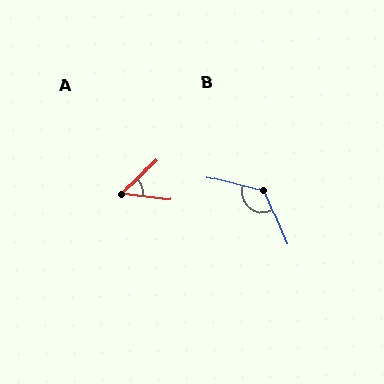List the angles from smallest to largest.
A (50°), B (127°).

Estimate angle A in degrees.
Approximately 50 degrees.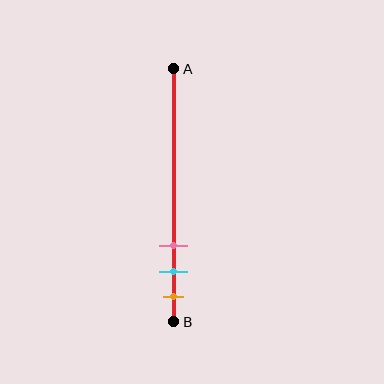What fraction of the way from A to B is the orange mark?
The orange mark is approximately 90% (0.9) of the way from A to B.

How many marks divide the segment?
There are 3 marks dividing the segment.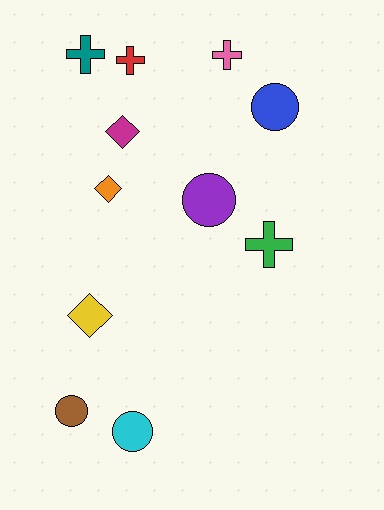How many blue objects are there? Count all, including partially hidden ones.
There is 1 blue object.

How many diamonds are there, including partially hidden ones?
There are 3 diamonds.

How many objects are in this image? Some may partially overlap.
There are 11 objects.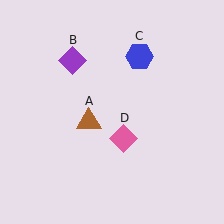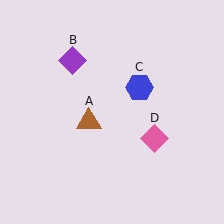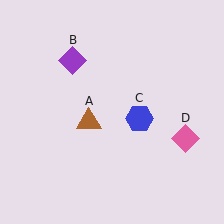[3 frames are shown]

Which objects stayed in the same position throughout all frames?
Brown triangle (object A) and purple diamond (object B) remained stationary.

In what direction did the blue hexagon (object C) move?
The blue hexagon (object C) moved down.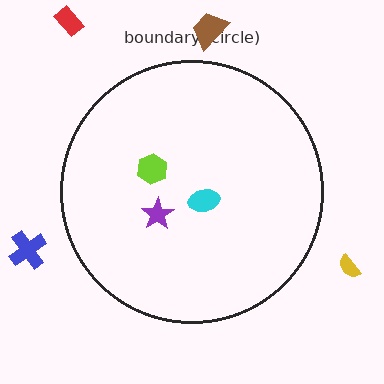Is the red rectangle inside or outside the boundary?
Outside.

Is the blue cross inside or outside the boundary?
Outside.